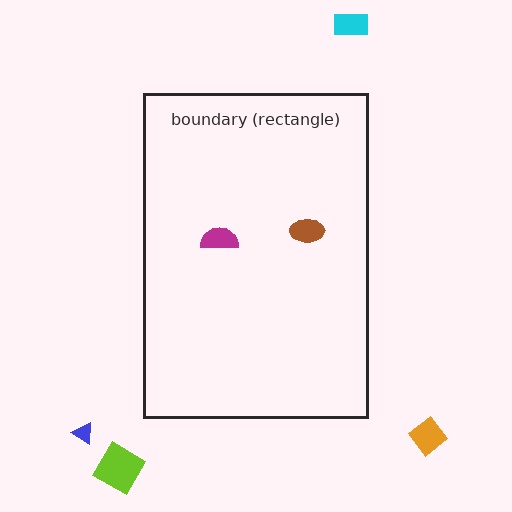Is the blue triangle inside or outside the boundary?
Outside.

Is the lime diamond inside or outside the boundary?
Outside.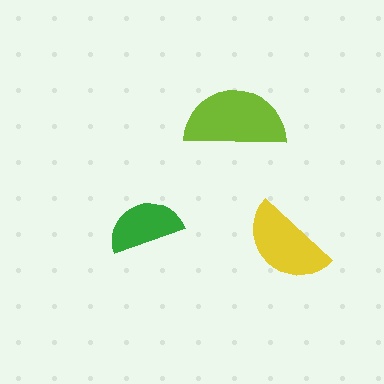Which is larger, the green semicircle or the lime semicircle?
The lime one.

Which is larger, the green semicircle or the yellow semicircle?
The yellow one.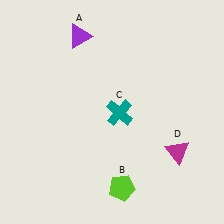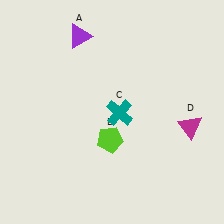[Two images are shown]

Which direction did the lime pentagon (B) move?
The lime pentagon (B) moved up.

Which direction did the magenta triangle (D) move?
The magenta triangle (D) moved up.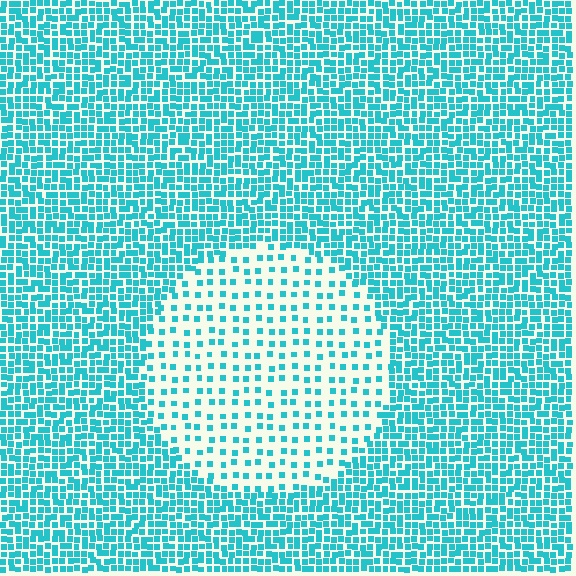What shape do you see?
I see a circle.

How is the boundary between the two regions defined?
The boundary is defined by a change in element density (approximately 2.7x ratio). All elements are the same color, size, and shape.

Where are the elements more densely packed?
The elements are more densely packed outside the circle boundary.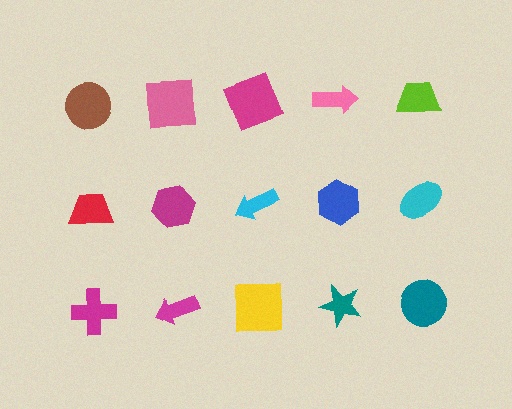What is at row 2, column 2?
A magenta hexagon.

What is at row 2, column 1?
A red trapezoid.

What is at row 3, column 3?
A yellow square.